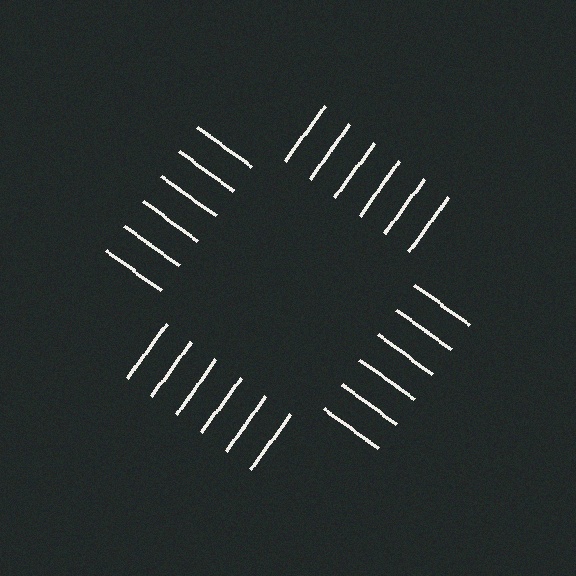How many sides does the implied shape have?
4 sides — the line-ends trace a square.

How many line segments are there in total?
24 — 6 along each of the 4 edges.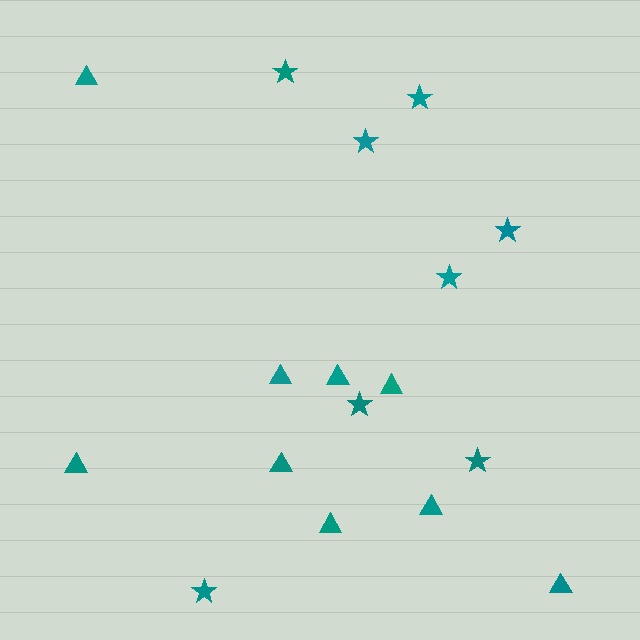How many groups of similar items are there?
There are 2 groups: one group of triangles (9) and one group of stars (8).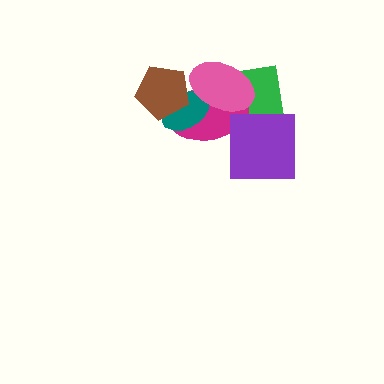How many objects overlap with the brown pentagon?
2 objects overlap with the brown pentagon.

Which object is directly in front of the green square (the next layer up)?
The magenta ellipse is directly in front of the green square.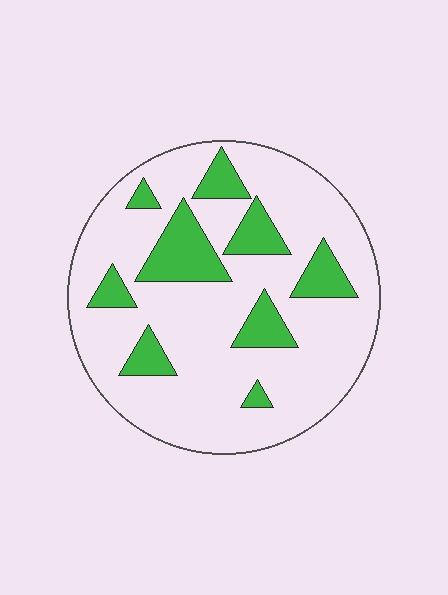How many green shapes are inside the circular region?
9.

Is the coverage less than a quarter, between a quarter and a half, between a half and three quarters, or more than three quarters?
Less than a quarter.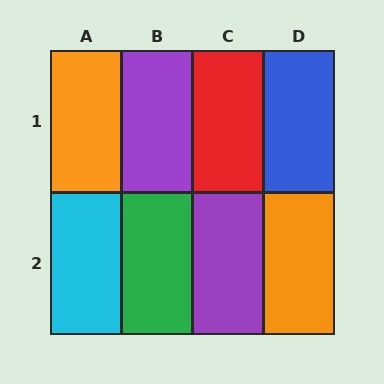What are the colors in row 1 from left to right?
Orange, purple, red, blue.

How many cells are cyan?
1 cell is cyan.